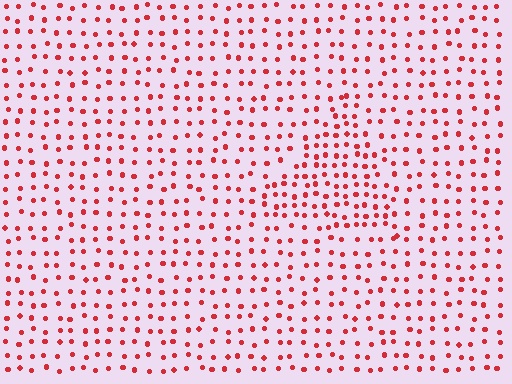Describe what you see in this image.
The image contains small red elements arranged at two different densities. A triangle-shaped region is visible where the elements are more densely packed than the surrounding area.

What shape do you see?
I see a triangle.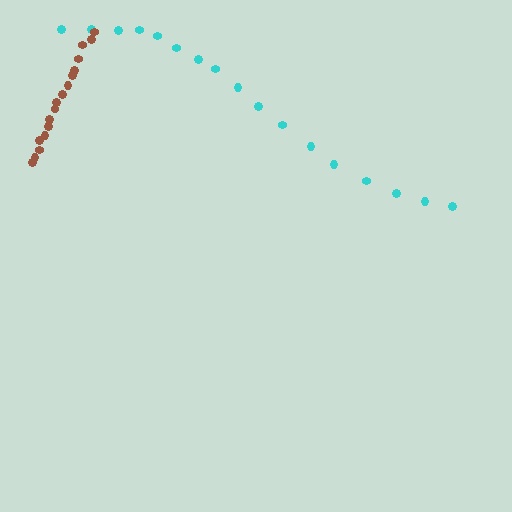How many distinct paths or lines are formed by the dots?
There are 2 distinct paths.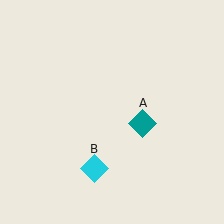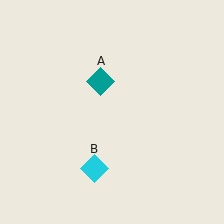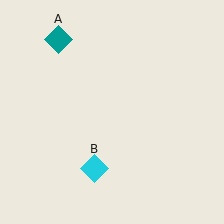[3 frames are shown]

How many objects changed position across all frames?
1 object changed position: teal diamond (object A).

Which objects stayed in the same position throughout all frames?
Cyan diamond (object B) remained stationary.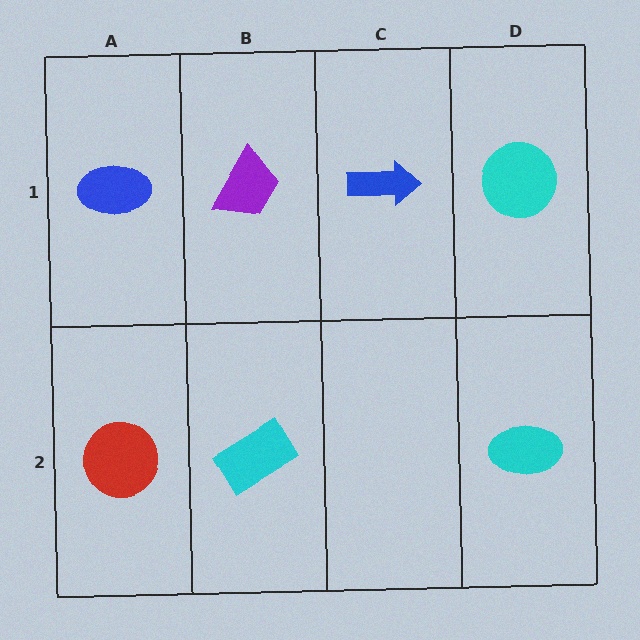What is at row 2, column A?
A red circle.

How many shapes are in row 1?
4 shapes.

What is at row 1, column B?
A purple trapezoid.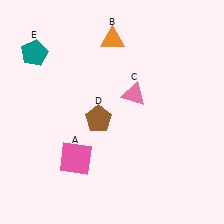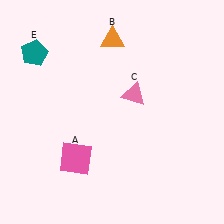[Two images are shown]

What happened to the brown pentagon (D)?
The brown pentagon (D) was removed in Image 2. It was in the bottom-left area of Image 1.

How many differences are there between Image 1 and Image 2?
There is 1 difference between the two images.